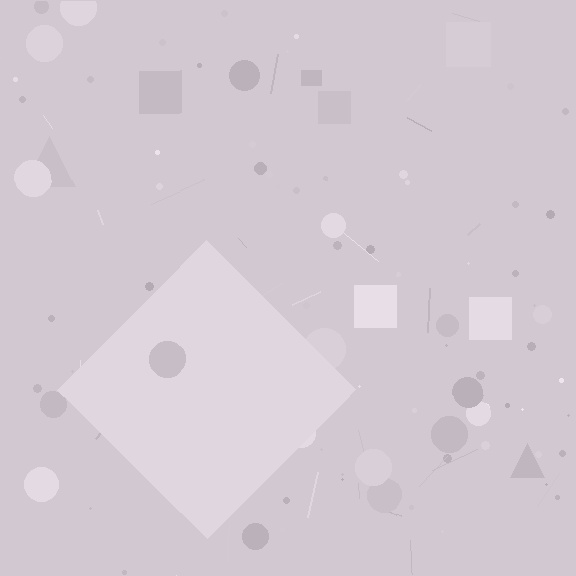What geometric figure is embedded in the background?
A diamond is embedded in the background.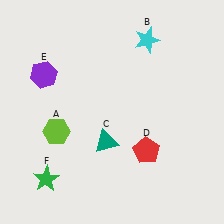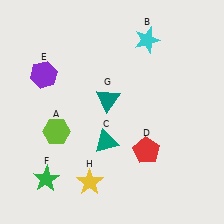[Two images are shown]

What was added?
A teal triangle (G), a yellow star (H) were added in Image 2.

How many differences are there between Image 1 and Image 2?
There are 2 differences between the two images.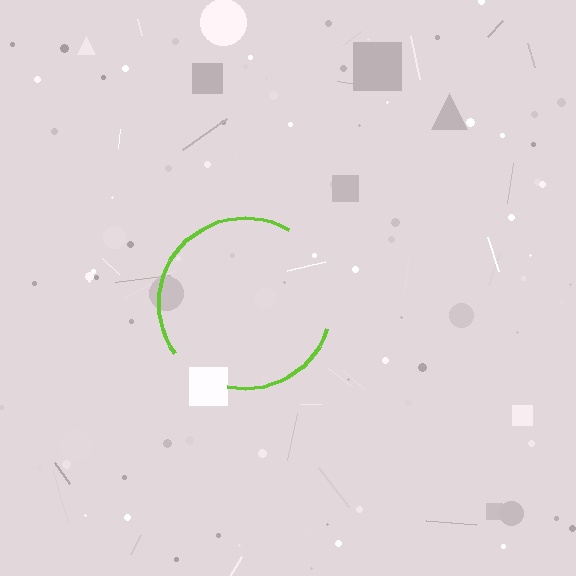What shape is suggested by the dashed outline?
The dashed outline suggests a circle.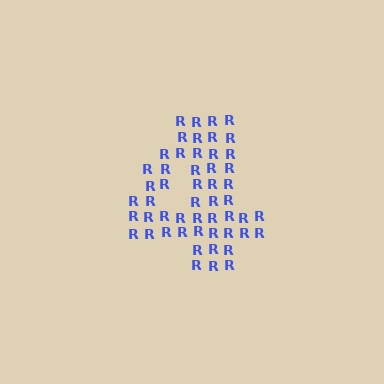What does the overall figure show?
The overall figure shows the digit 4.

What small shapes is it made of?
It is made of small letter R's.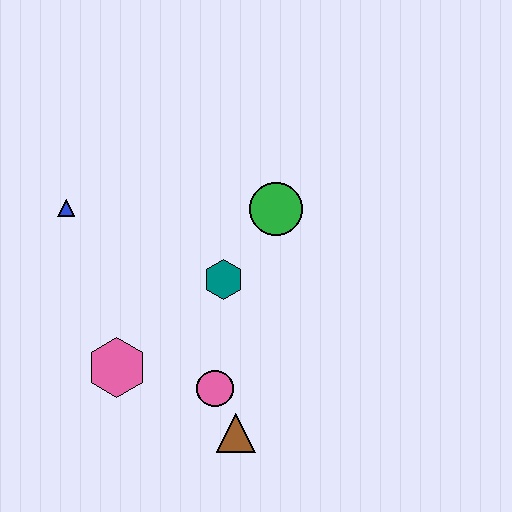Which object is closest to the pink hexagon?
The pink circle is closest to the pink hexagon.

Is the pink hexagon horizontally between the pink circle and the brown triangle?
No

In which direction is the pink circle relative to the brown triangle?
The pink circle is above the brown triangle.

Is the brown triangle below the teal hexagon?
Yes